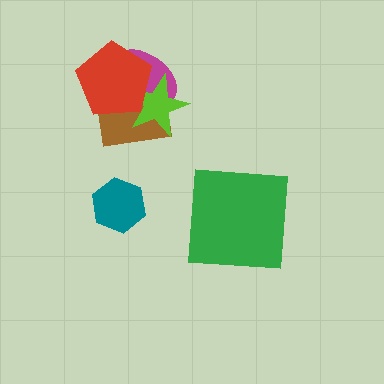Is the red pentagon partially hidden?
No, no other shape covers it.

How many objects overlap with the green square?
0 objects overlap with the green square.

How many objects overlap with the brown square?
3 objects overlap with the brown square.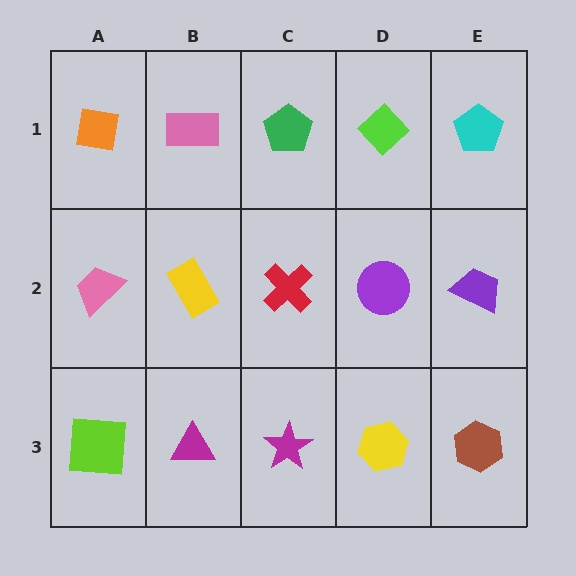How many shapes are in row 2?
5 shapes.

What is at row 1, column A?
An orange square.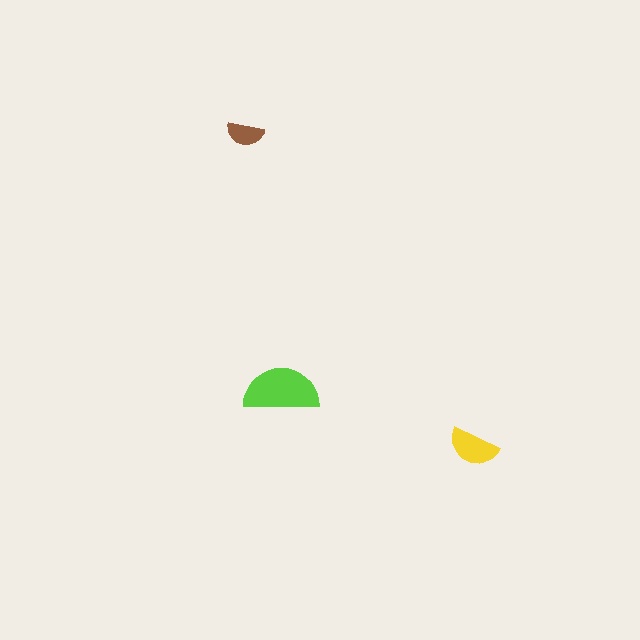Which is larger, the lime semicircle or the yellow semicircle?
The lime one.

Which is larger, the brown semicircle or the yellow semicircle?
The yellow one.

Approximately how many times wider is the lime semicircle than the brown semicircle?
About 2 times wider.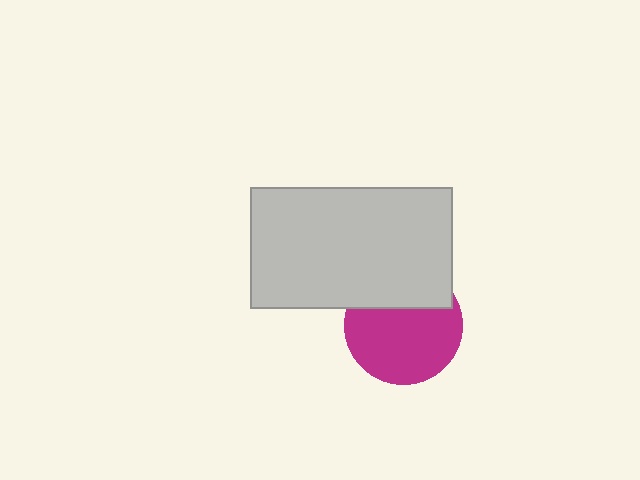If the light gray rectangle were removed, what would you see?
You would see the complete magenta circle.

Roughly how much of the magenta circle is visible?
Most of it is visible (roughly 68%).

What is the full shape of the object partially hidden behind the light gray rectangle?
The partially hidden object is a magenta circle.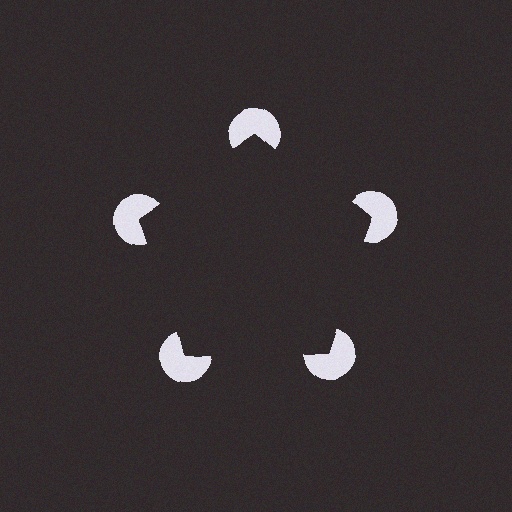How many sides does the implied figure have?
5 sides.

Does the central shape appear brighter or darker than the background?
It typically appears slightly darker than the background, even though no actual brightness change is drawn.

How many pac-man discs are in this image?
There are 5 — one at each vertex of the illusory pentagon.